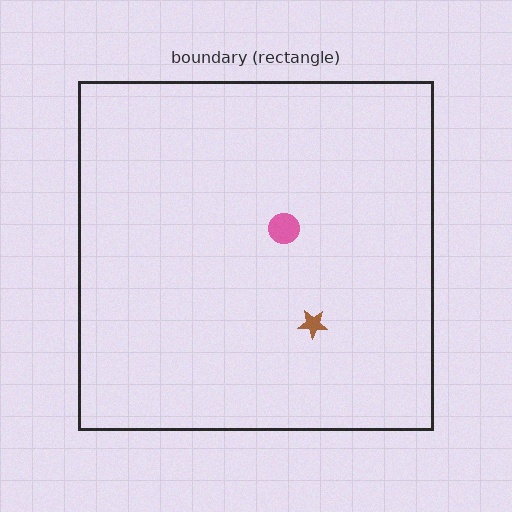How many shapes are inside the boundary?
2 inside, 0 outside.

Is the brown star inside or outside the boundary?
Inside.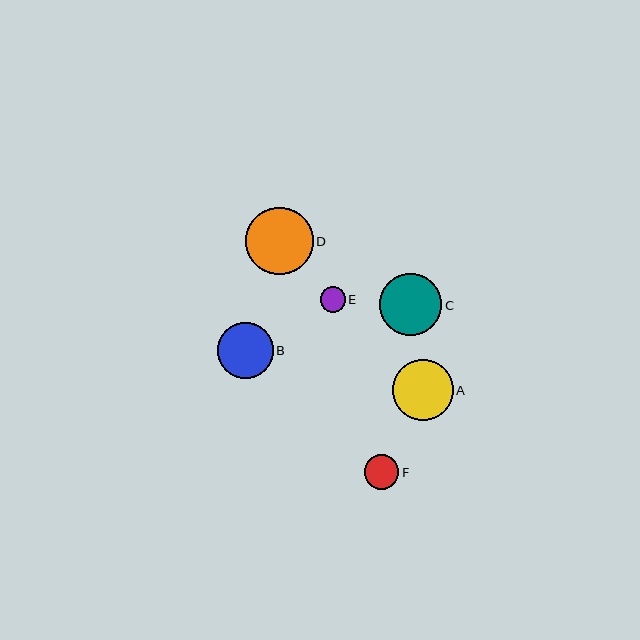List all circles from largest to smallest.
From largest to smallest: D, C, A, B, F, E.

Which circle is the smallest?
Circle E is the smallest with a size of approximately 25 pixels.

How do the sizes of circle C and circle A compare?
Circle C and circle A are approximately the same size.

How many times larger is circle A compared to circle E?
Circle A is approximately 2.4 times the size of circle E.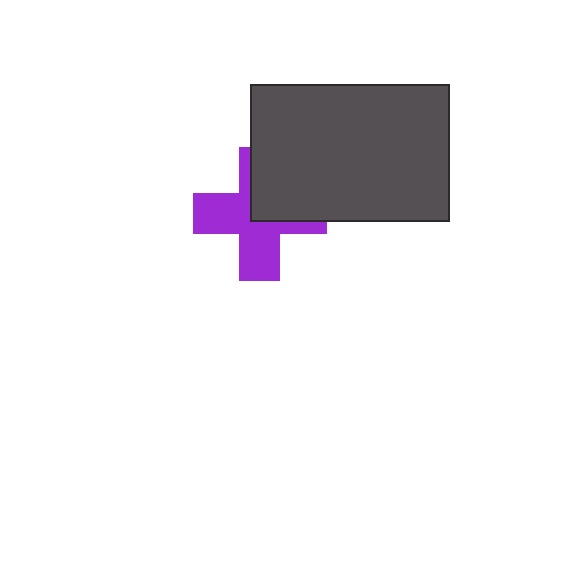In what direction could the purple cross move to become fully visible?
The purple cross could move toward the lower-left. That would shift it out from behind the dark gray rectangle entirely.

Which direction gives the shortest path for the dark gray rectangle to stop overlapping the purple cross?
Moving toward the upper-right gives the shortest separation.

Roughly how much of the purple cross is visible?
About half of it is visible (roughly 61%).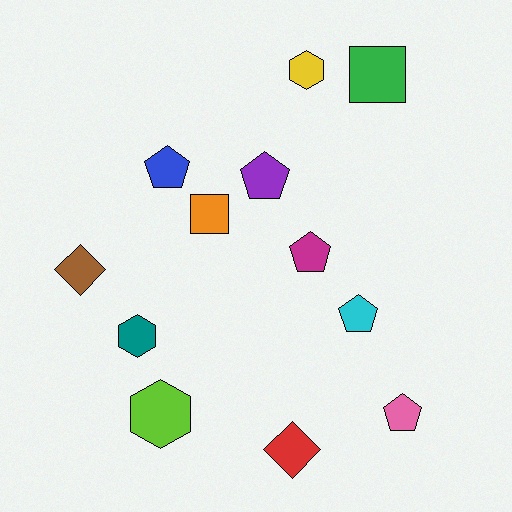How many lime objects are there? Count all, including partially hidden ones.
There is 1 lime object.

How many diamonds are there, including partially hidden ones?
There are 2 diamonds.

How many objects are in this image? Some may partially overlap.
There are 12 objects.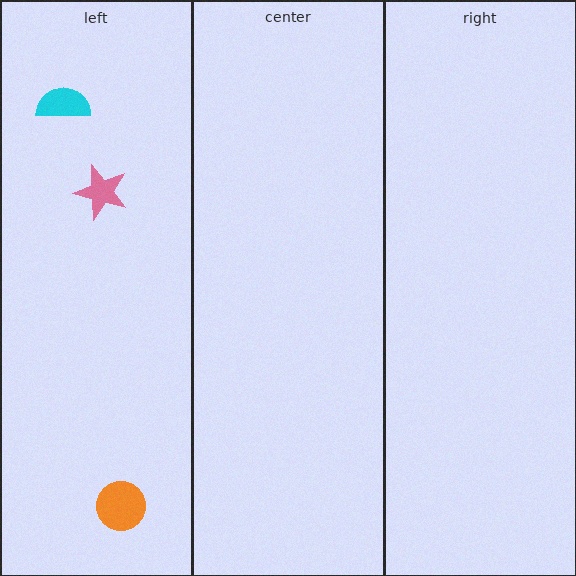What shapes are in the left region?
The orange circle, the pink star, the cyan semicircle.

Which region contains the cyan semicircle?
The left region.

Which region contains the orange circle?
The left region.